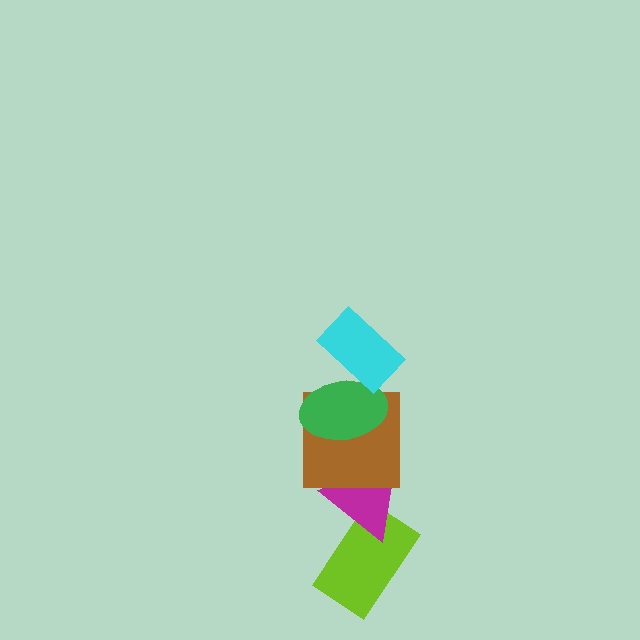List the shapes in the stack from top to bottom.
From top to bottom: the cyan rectangle, the green ellipse, the brown square, the magenta triangle, the lime rectangle.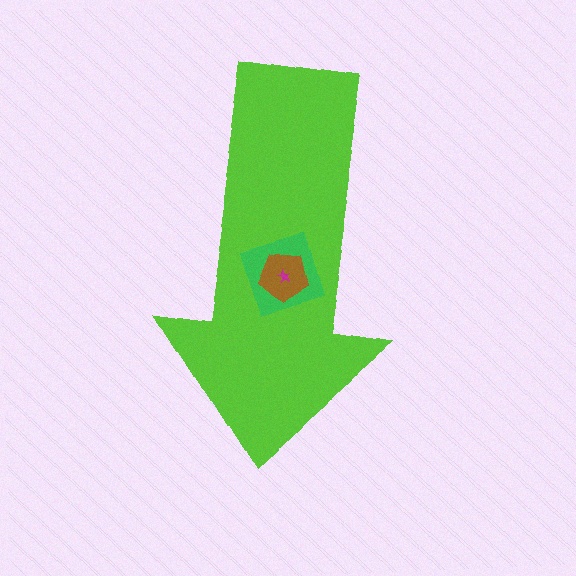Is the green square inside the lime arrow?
Yes.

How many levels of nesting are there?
4.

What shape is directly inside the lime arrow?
The green square.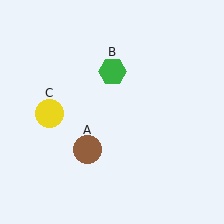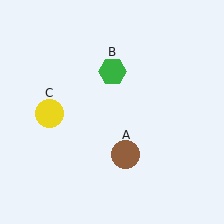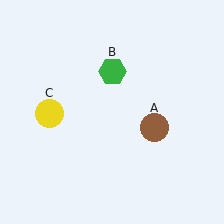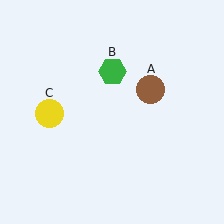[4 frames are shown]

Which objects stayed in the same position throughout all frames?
Green hexagon (object B) and yellow circle (object C) remained stationary.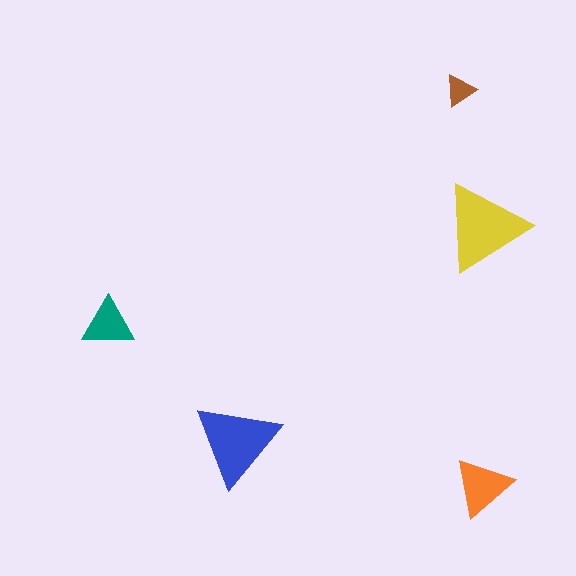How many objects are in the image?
There are 5 objects in the image.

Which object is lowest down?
The orange triangle is bottommost.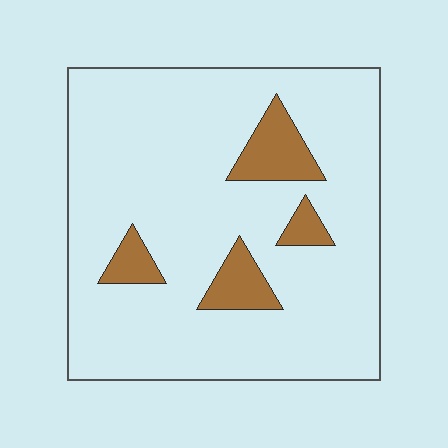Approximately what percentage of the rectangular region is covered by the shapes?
Approximately 10%.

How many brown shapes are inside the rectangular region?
4.